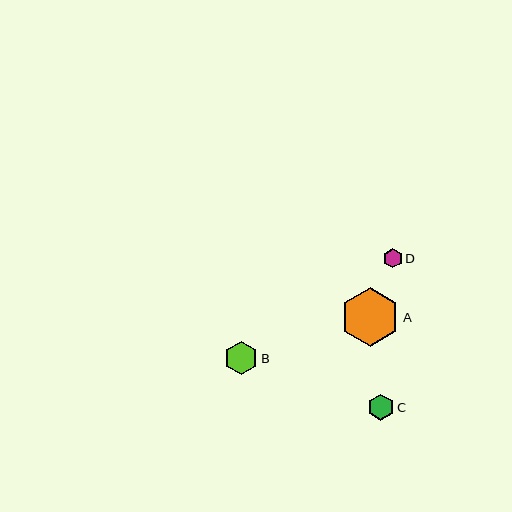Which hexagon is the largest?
Hexagon A is the largest with a size of approximately 59 pixels.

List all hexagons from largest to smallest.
From largest to smallest: A, B, C, D.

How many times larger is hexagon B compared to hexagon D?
Hexagon B is approximately 1.8 times the size of hexagon D.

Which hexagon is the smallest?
Hexagon D is the smallest with a size of approximately 19 pixels.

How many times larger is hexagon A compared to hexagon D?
Hexagon A is approximately 3.1 times the size of hexagon D.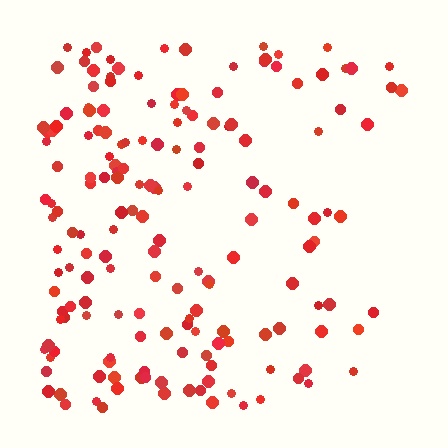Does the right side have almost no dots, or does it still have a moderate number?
Still a moderate number, just noticeably fewer than the left.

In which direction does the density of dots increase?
From right to left, with the left side densest.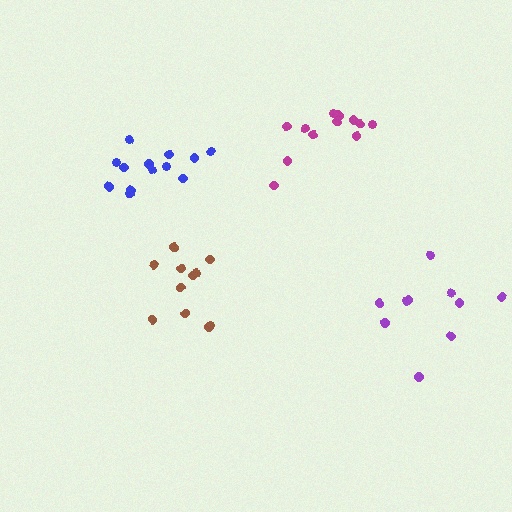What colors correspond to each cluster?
The clusters are colored: blue, purple, magenta, brown.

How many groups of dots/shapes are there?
There are 4 groups.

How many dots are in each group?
Group 1: 13 dots, Group 2: 10 dots, Group 3: 12 dots, Group 4: 11 dots (46 total).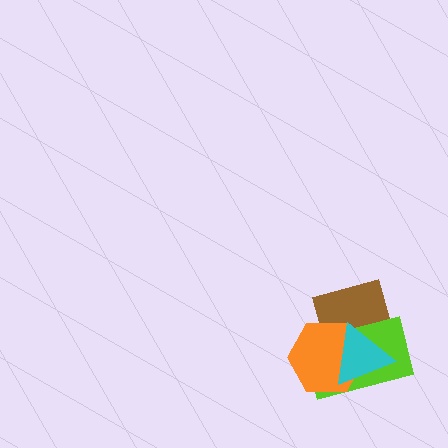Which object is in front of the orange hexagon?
The cyan triangle is in front of the orange hexagon.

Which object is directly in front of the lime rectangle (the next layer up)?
The orange hexagon is directly in front of the lime rectangle.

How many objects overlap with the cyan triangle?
3 objects overlap with the cyan triangle.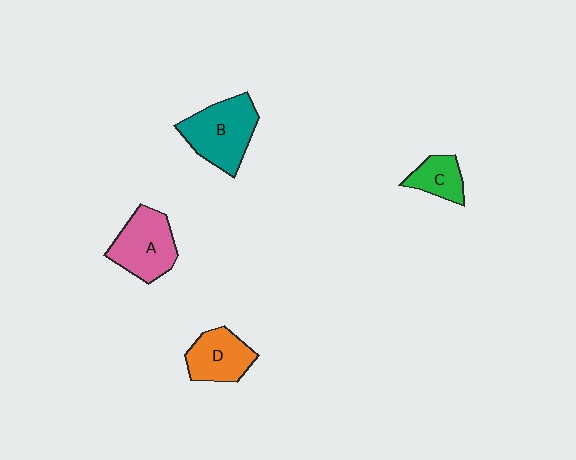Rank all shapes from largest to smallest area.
From largest to smallest: B (teal), A (pink), D (orange), C (green).